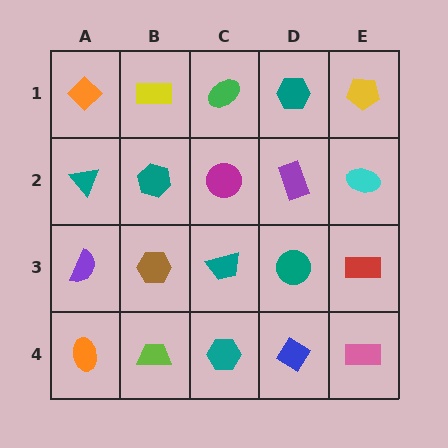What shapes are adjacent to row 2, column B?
A yellow rectangle (row 1, column B), a brown hexagon (row 3, column B), a teal triangle (row 2, column A), a magenta circle (row 2, column C).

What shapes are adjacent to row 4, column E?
A red rectangle (row 3, column E), a blue diamond (row 4, column D).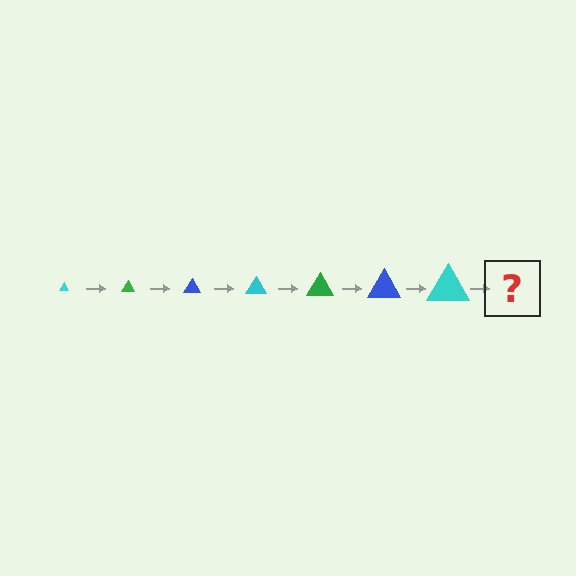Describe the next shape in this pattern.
It should be a green triangle, larger than the previous one.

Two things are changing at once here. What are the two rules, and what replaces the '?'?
The two rules are that the triangle grows larger each step and the color cycles through cyan, green, and blue. The '?' should be a green triangle, larger than the previous one.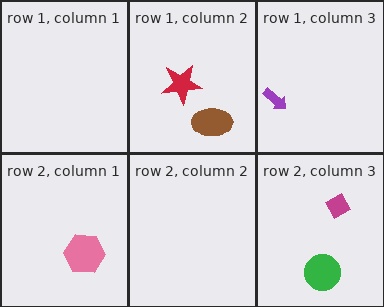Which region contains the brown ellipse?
The row 1, column 2 region.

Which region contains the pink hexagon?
The row 2, column 1 region.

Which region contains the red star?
The row 1, column 2 region.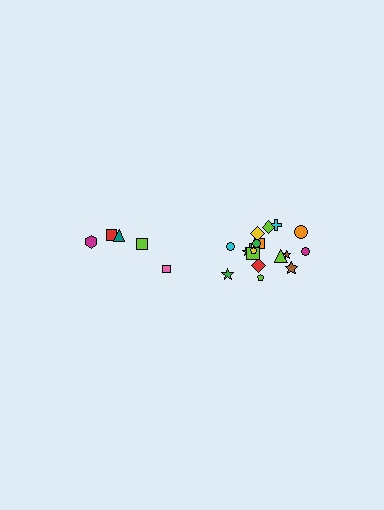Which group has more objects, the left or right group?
The right group.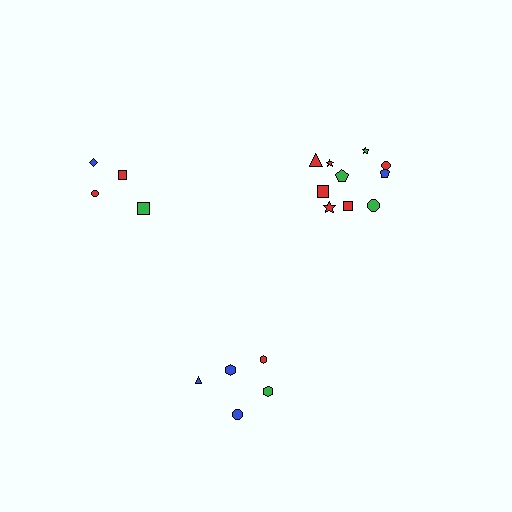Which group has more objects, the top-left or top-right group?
The top-right group.